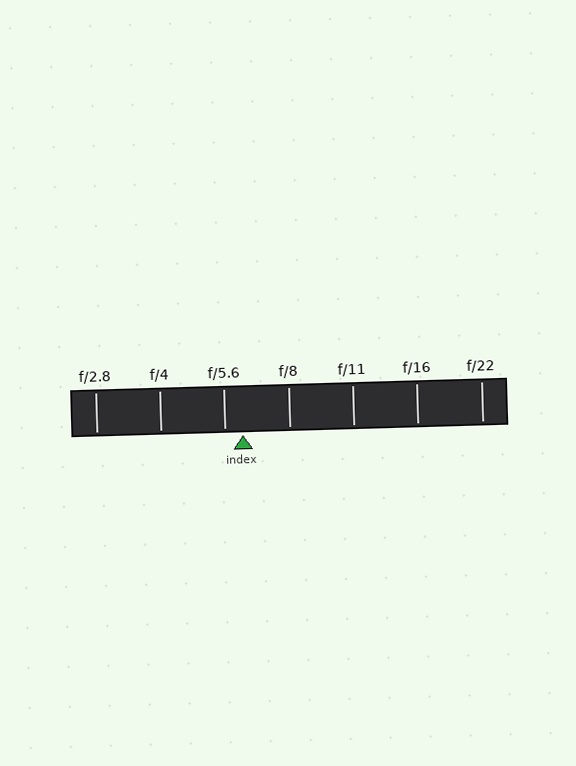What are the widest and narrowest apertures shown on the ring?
The widest aperture shown is f/2.8 and the narrowest is f/22.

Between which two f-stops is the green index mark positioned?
The index mark is between f/5.6 and f/8.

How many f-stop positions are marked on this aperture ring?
There are 7 f-stop positions marked.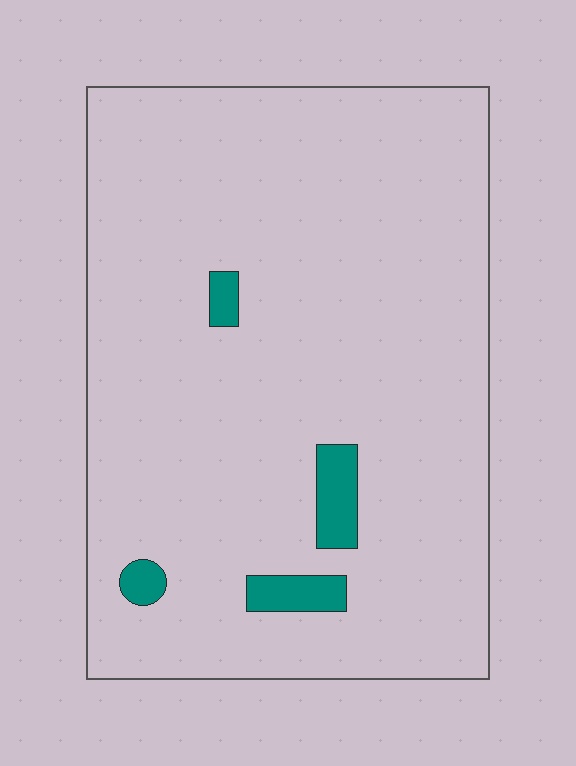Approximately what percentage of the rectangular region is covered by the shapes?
Approximately 5%.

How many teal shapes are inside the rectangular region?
4.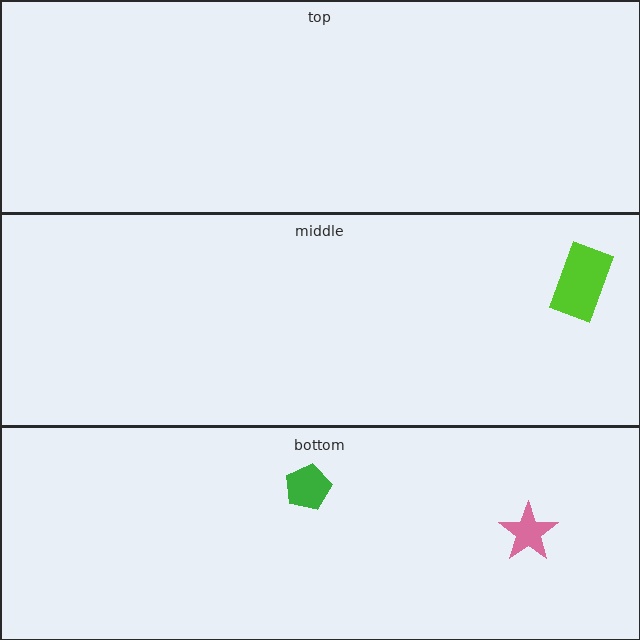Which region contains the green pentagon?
The bottom region.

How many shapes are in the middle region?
1.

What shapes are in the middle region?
The lime rectangle.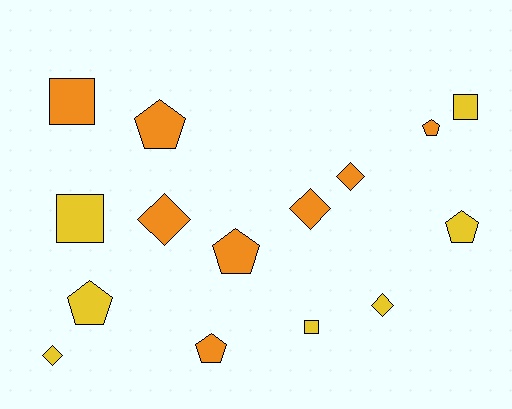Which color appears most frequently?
Orange, with 8 objects.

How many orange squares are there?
There is 1 orange square.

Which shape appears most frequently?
Pentagon, with 6 objects.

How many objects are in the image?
There are 15 objects.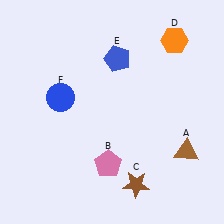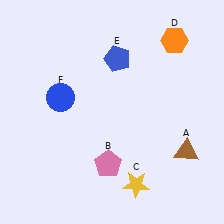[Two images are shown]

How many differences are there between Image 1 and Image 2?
There is 1 difference between the two images.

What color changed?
The star (C) changed from brown in Image 1 to yellow in Image 2.